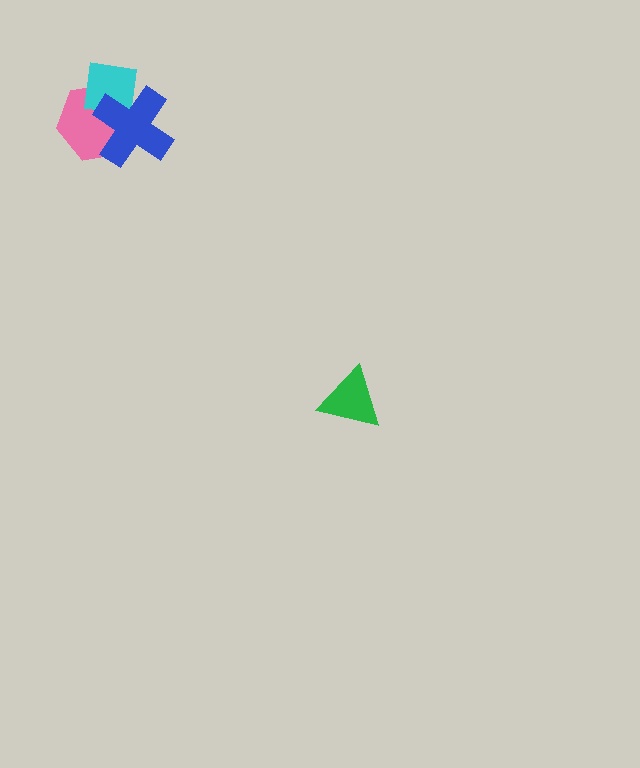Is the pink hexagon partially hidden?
Yes, it is partially covered by another shape.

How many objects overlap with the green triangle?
0 objects overlap with the green triangle.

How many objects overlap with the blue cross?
2 objects overlap with the blue cross.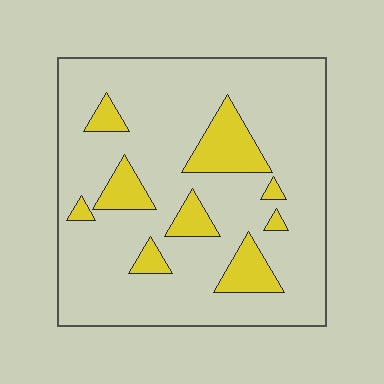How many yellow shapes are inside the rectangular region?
9.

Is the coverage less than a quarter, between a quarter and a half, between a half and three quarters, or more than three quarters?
Less than a quarter.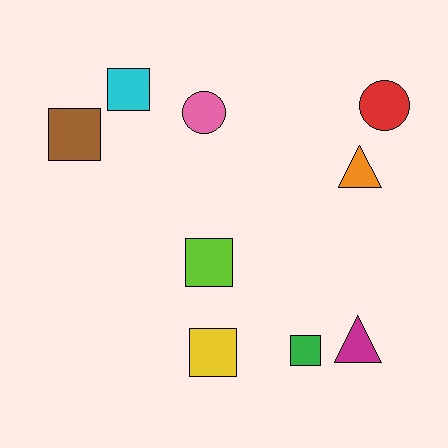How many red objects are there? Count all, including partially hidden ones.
There is 1 red object.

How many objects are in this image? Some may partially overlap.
There are 9 objects.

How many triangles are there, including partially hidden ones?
There are 2 triangles.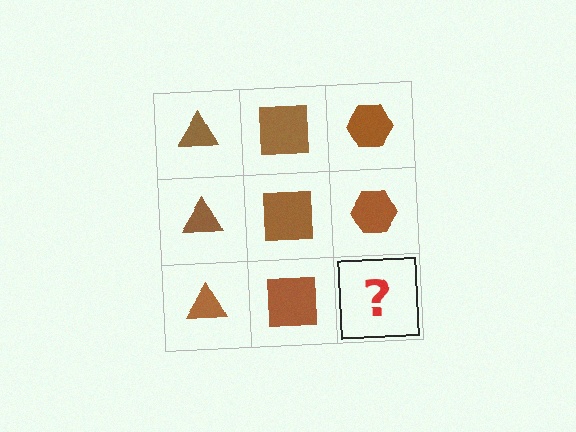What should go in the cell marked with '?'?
The missing cell should contain a brown hexagon.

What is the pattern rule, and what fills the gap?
The rule is that each column has a consistent shape. The gap should be filled with a brown hexagon.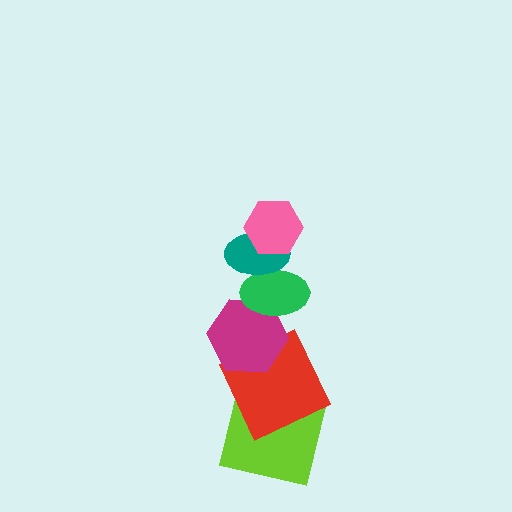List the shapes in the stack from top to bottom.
From top to bottom: the pink hexagon, the teal ellipse, the green ellipse, the magenta hexagon, the red square, the lime square.